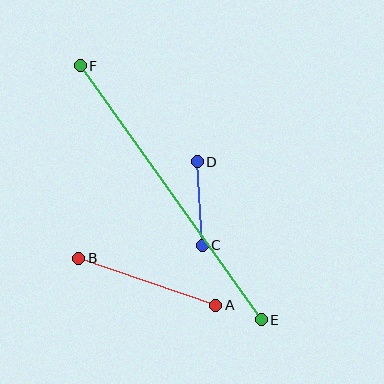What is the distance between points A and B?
The distance is approximately 145 pixels.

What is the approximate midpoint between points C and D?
The midpoint is at approximately (200, 203) pixels.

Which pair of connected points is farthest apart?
Points E and F are farthest apart.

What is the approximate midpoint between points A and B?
The midpoint is at approximately (147, 282) pixels.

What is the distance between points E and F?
The distance is approximately 312 pixels.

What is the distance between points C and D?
The distance is approximately 84 pixels.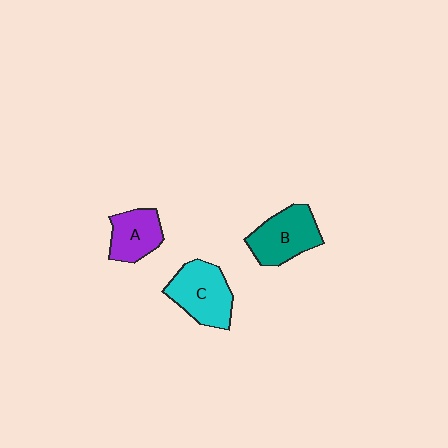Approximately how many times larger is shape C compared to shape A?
Approximately 1.4 times.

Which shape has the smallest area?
Shape A (purple).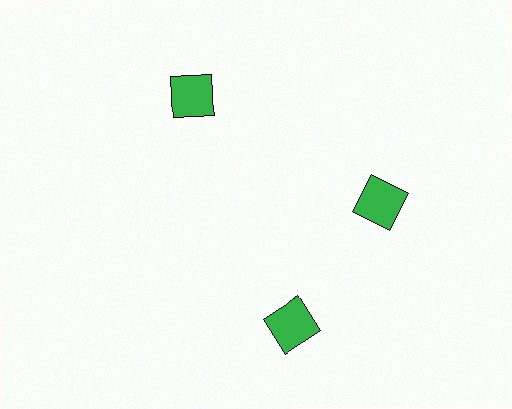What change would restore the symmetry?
The symmetry would be restored by rotating it back into even spacing with its neighbors so that all 3 squares sit at equal angles and equal distance from the center.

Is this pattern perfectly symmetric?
No. The 3 green squares are arranged in a ring, but one element near the 7 o'clock position is rotated out of alignment along the ring, breaking the 3-fold rotational symmetry.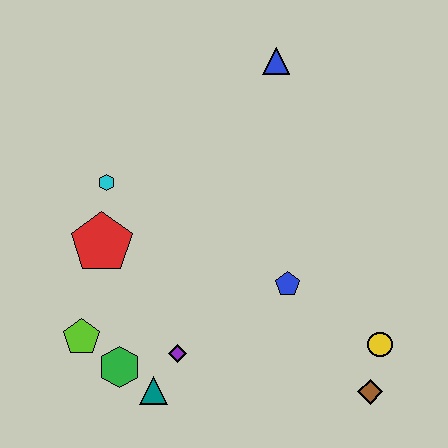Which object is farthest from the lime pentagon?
The blue triangle is farthest from the lime pentagon.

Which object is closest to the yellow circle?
The brown diamond is closest to the yellow circle.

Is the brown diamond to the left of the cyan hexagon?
No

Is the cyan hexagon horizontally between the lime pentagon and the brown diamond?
Yes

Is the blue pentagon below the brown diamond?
No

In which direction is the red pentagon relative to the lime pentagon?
The red pentagon is above the lime pentagon.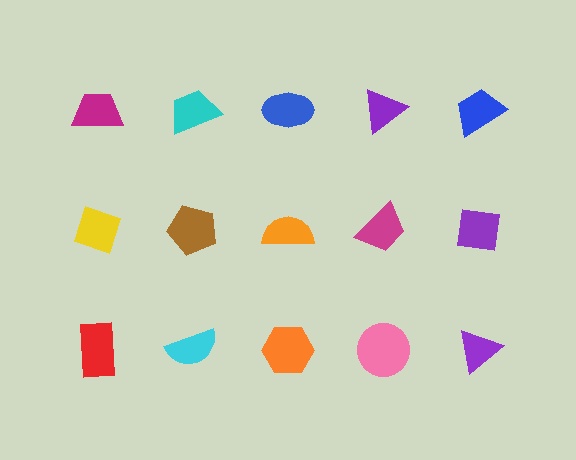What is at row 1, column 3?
A blue ellipse.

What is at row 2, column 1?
A yellow diamond.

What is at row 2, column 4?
A magenta trapezoid.